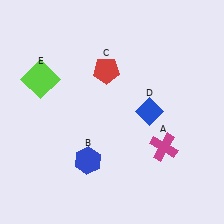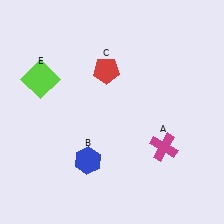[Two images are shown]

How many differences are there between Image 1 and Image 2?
There is 1 difference between the two images.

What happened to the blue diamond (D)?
The blue diamond (D) was removed in Image 2. It was in the top-right area of Image 1.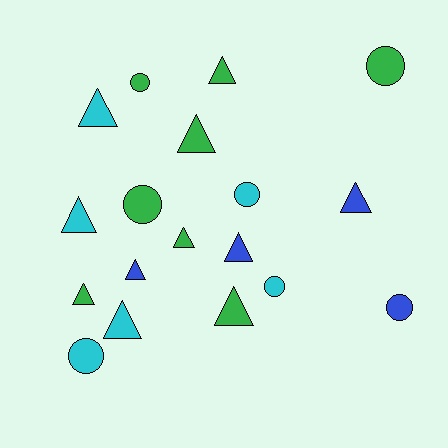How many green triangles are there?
There are 5 green triangles.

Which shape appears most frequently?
Triangle, with 11 objects.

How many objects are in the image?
There are 18 objects.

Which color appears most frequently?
Green, with 8 objects.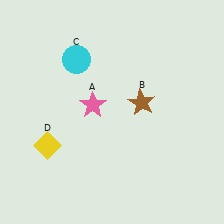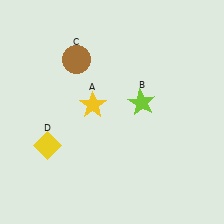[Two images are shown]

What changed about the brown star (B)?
In Image 1, B is brown. In Image 2, it changed to lime.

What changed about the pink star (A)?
In Image 1, A is pink. In Image 2, it changed to yellow.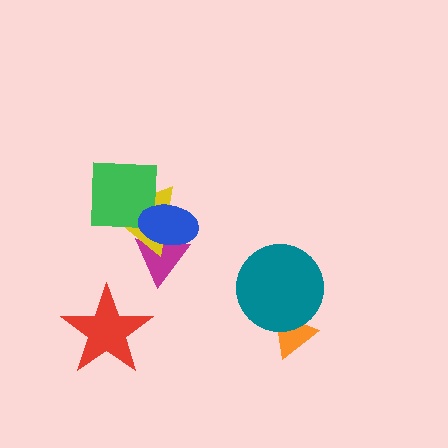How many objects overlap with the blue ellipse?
3 objects overlap with the blue ellipse.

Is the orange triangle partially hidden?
Yes, it is partially covered by another shape.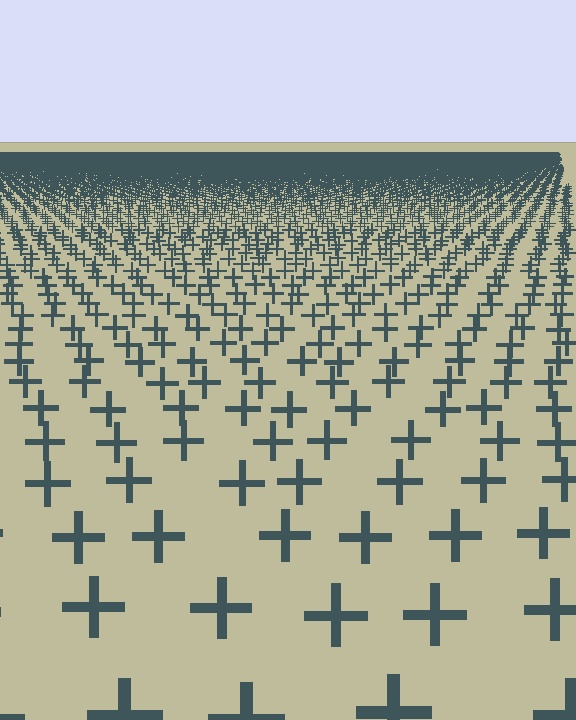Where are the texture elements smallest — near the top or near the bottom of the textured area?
Near the top.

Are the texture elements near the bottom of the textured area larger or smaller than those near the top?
Larger. Near the bottom, elements are closer to the viewer and appear at a bigger on-screen size.